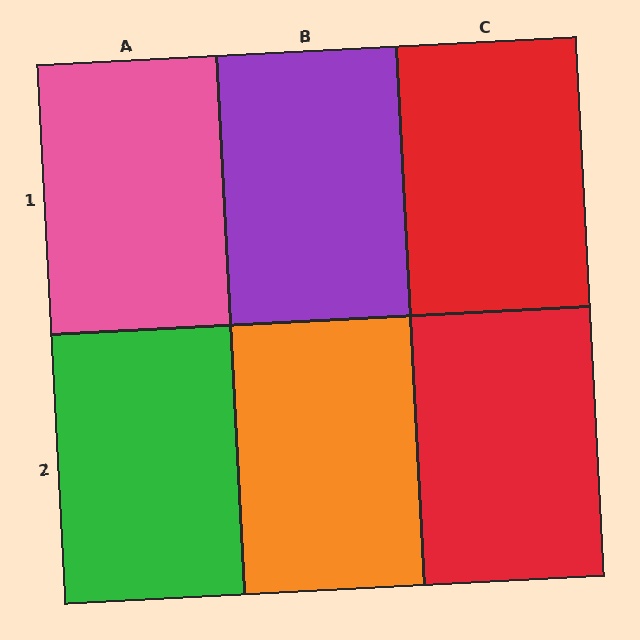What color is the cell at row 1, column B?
Purple.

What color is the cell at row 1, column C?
Red.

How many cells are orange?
1 cell is orange.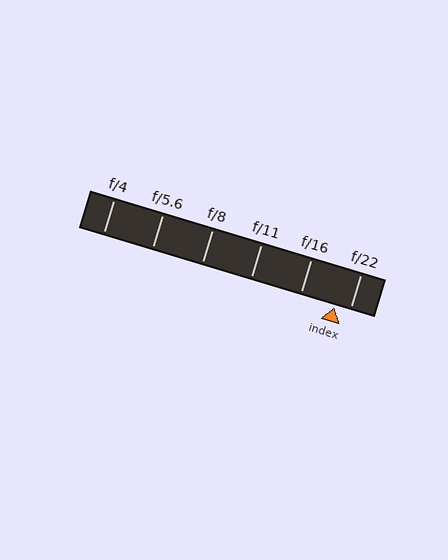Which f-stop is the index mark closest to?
The index mark is closest to f/22.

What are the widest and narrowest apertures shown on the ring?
The widest aperture shown is f/4 and the narrowest is f/22.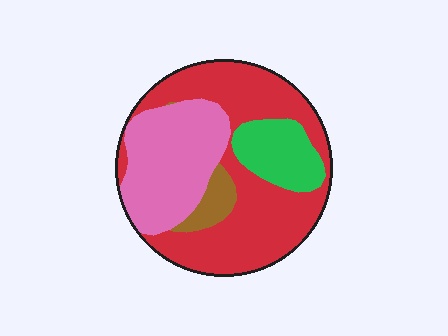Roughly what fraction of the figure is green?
Green takes up about one eighth (1/8) of the figure.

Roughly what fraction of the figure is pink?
Pink takes up between a quarter and a half of the figure.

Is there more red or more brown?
Red.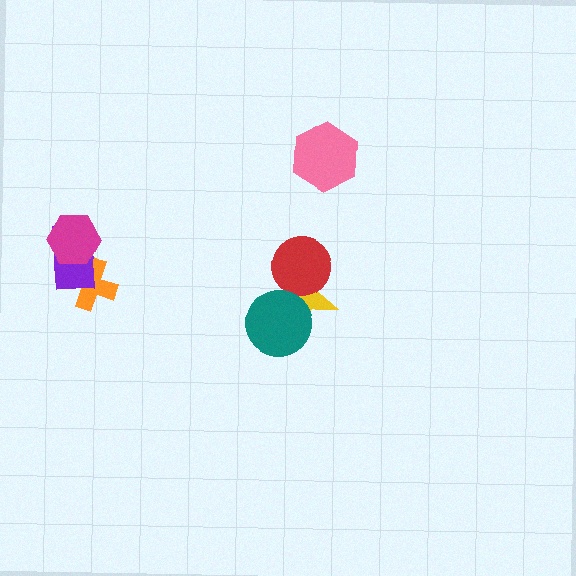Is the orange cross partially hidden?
Yes, it is partially covered by another shape.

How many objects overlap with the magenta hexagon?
2 objects overlap with the magenta hexagon.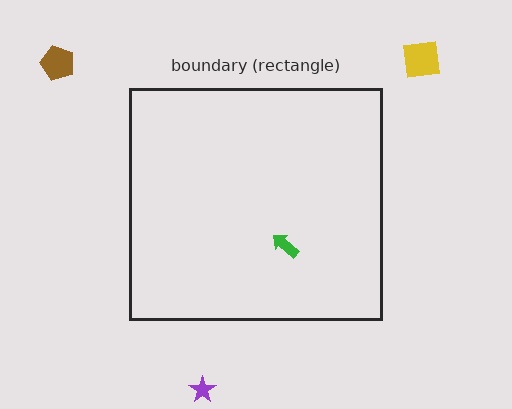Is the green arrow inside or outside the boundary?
Inside.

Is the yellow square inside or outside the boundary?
Outside.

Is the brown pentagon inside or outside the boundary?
Outside.